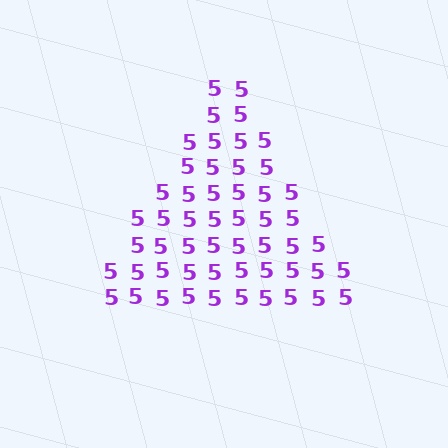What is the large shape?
The large shape is a triangle.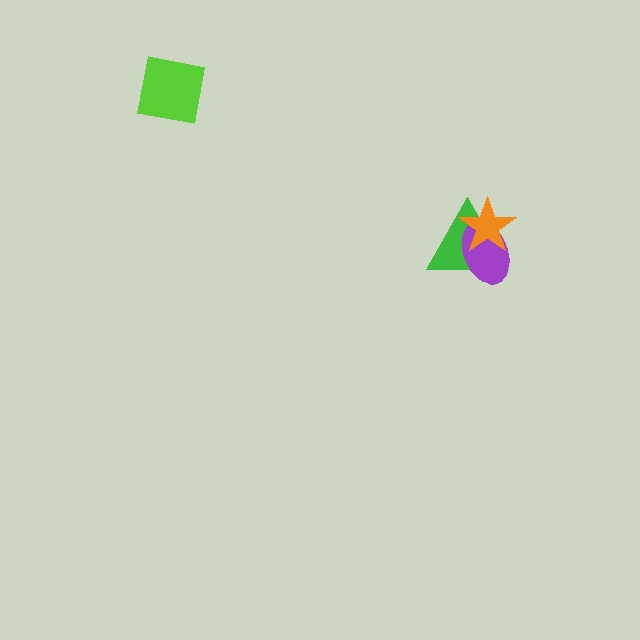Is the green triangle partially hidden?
Yes, it is partially covered by another shape.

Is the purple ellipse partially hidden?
Yes, it is partially covered by another shape.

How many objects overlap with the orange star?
2 objects overlap with the orange star.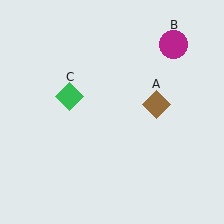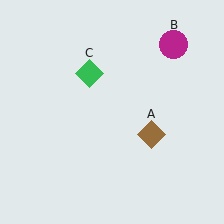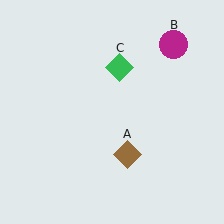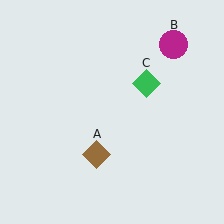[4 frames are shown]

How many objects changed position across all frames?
2 objects changed position: brown diamond (object A), green diamond (object C).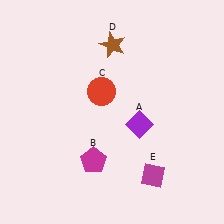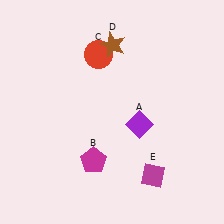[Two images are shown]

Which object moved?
The red circle (C) moved up.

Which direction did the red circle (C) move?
The red circle (C) moved up.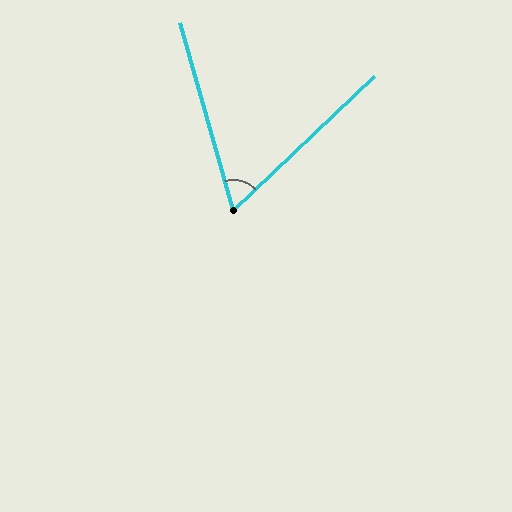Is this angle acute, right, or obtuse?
It is acute.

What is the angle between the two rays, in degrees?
Approximately 62 degrees.